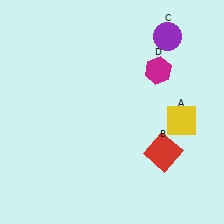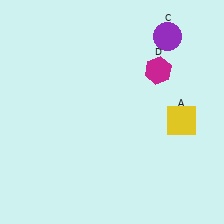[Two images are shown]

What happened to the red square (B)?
The red square (B) was removed in Image 2. It was in the bottom-right area of Image 1.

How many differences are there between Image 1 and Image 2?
There is 1 difference between the two images.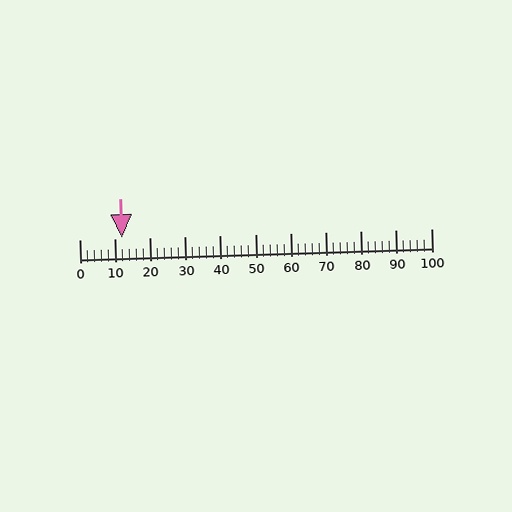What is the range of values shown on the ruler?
The ruler shows values from 0 to 100.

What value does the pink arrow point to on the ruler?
The pink arrow points to approximately 12.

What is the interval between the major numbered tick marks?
The major tick marks are spaced 10 units apart.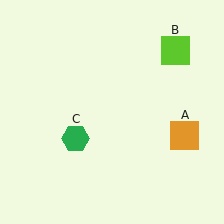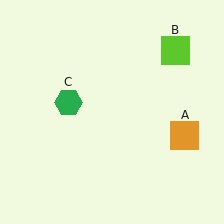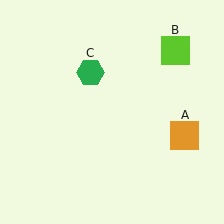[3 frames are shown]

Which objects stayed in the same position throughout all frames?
Orange square (object A) and lime square (object B) remained stationary.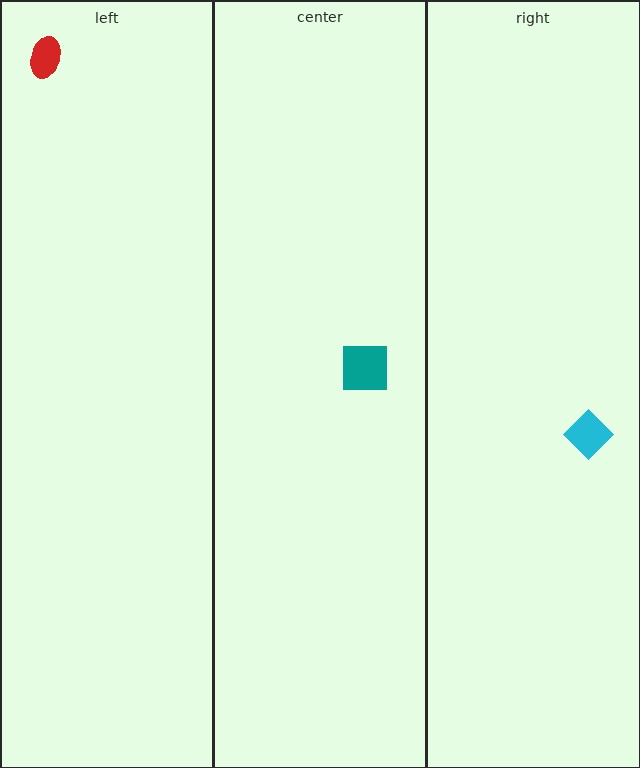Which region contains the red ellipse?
The left region.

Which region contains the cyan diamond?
The right region.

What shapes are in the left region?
The red ellipse.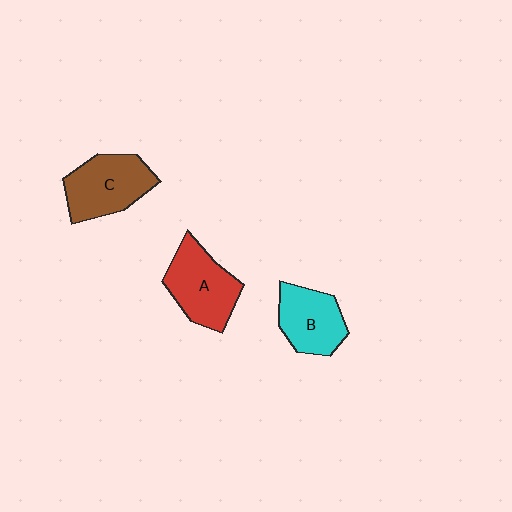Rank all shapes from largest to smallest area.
From largest to smallest: A (red), C (brown), B (cyan).